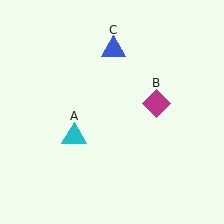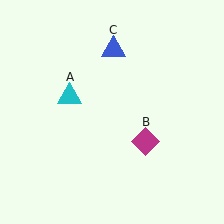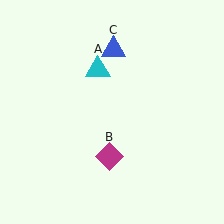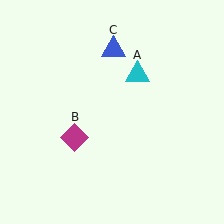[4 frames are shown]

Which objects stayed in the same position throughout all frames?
Blue triangle (object C) remained stationary.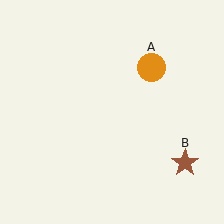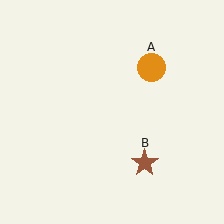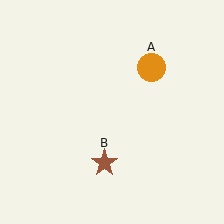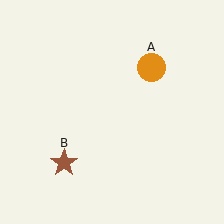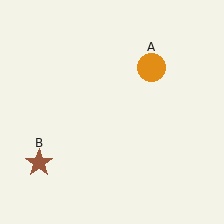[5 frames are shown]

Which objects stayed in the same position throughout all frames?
Orange circle (object A) remained stationary.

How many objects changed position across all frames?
1 object changed position: brown star (object B).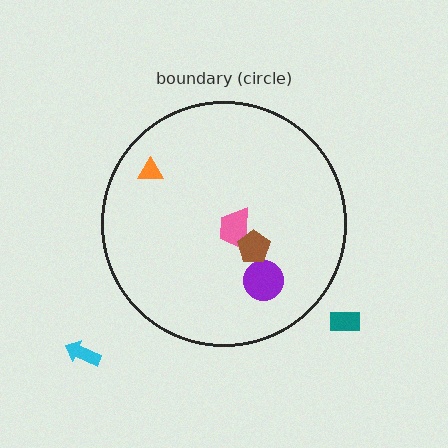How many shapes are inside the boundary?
4 inside, 2 outside.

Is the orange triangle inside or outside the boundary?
Inside.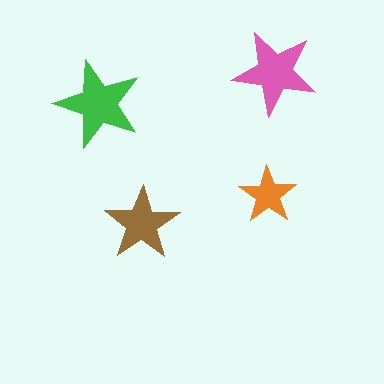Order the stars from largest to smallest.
the green one, the pink one, the brown one, the orange one.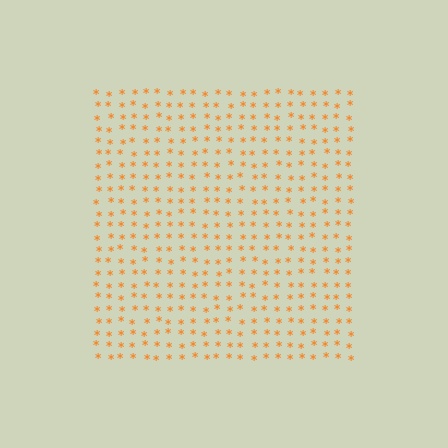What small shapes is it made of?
It is made of small asterisks.